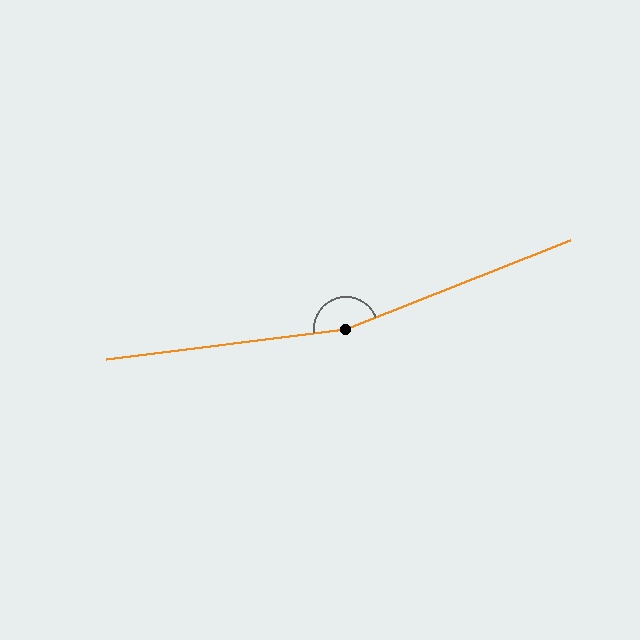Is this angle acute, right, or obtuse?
It is obtuse.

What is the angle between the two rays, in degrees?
Approximately 166 degrees.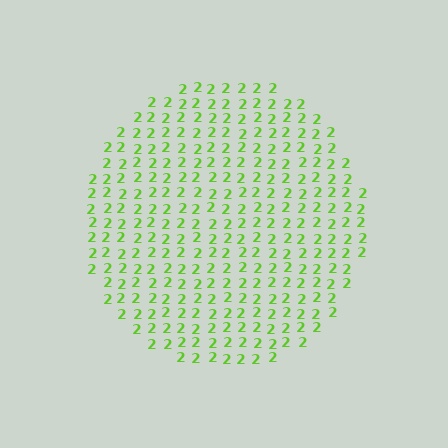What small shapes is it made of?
It is made of small digit 2's.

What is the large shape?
The large shape is a circle.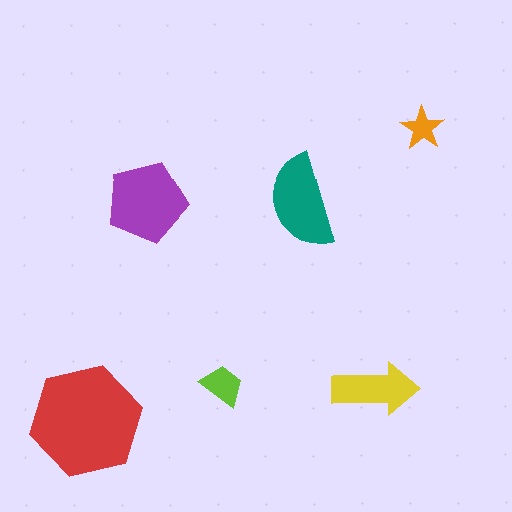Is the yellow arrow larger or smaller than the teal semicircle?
Smaller.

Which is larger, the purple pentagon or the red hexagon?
The red hexagon.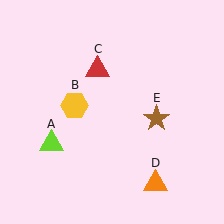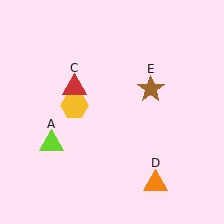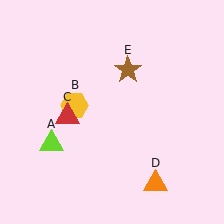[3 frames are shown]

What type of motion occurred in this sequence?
The red triangle (object C), brown star (object E) rotated counterclockwise around the center of the scene.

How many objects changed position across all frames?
2 objects changed position: red triangle (object C), brown star (object E).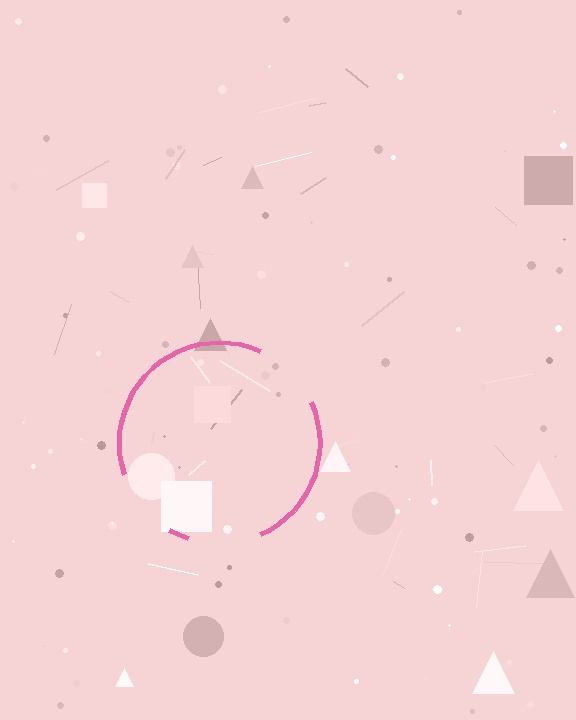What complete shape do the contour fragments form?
The contour fragments form a circle.